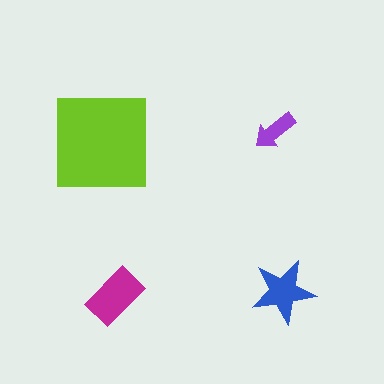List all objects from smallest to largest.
The purple arrow, the blue star, the magenta rectangle, the lime square.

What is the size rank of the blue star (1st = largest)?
3rd.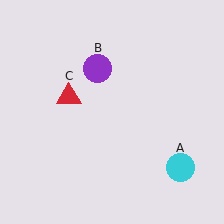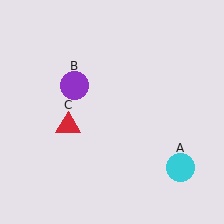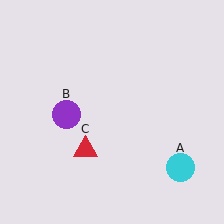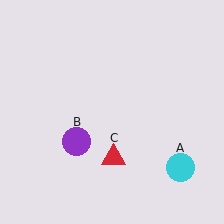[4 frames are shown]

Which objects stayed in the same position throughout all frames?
Cyan circle (object A) remained stationary.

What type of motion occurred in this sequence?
The purple circle (object B), red triangle (object C) rotated counterclockwise around the center of the scene.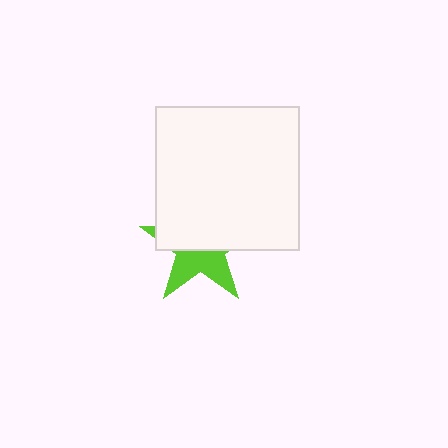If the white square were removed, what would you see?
You would see the complete lime star.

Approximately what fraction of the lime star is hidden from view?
Roughly 59% of the lime star is hidden behind the white square.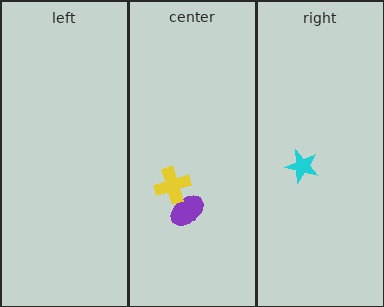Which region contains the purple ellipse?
The center region.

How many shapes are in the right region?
1.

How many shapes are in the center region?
2.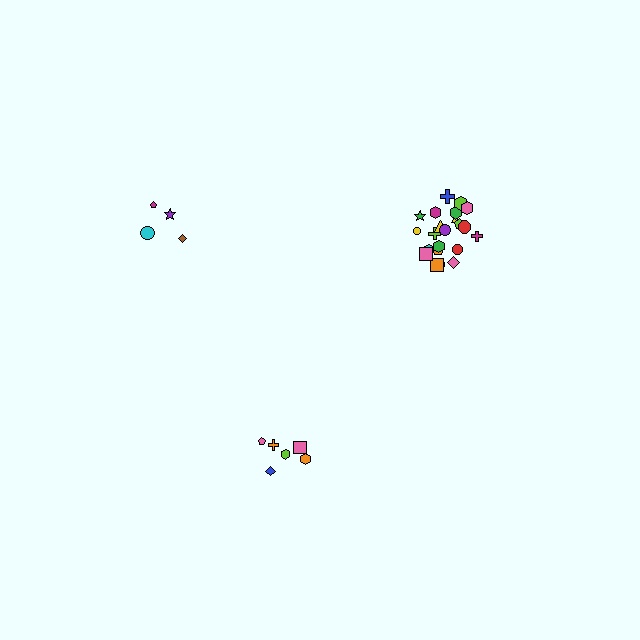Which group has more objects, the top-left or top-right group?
The top-right group.